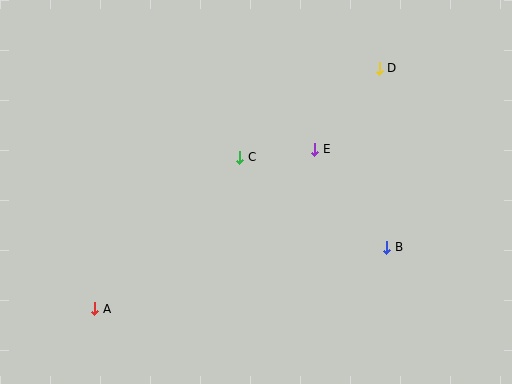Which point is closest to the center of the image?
Point C at (240, 157) is closest to the center.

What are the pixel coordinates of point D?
Point D is at (379, 68).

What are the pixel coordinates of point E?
Point E is at (315, 149).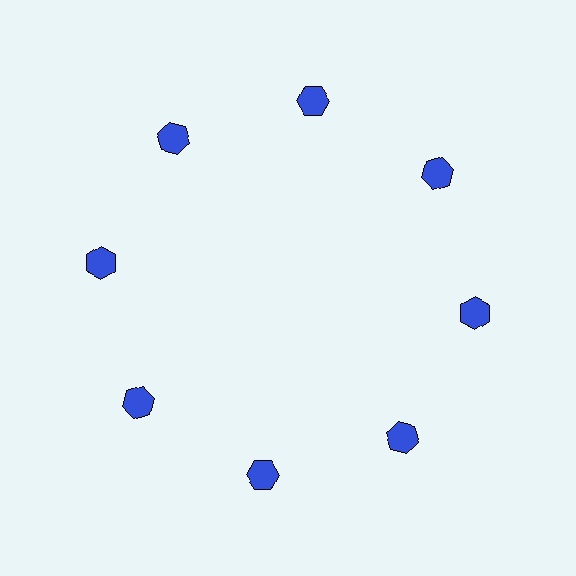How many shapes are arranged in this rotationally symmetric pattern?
There are 8 shapes, arranged in 8 groups of 1.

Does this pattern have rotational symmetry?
Yes, this pattern has 8-fold rotational symmetry. It looks the same after rotating 45 degrees around the center.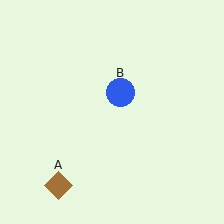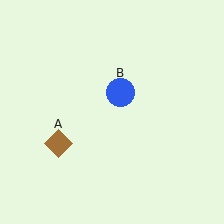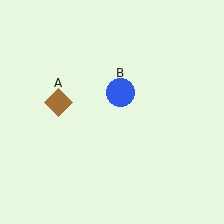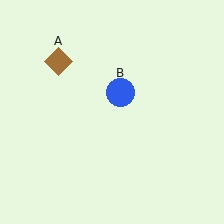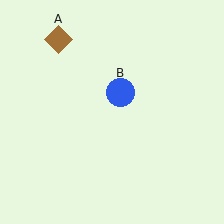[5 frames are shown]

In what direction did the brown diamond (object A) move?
The brown diamond (object A) moved up.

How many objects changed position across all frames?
1 object changed position: brown diamond (object A).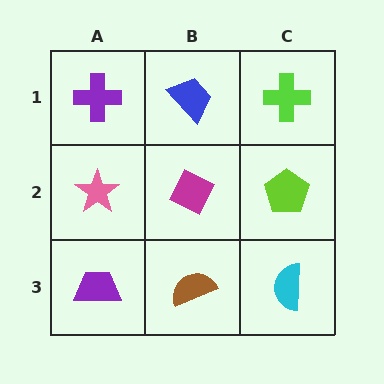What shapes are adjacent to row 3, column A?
A pink star (row 2, column A), a brown semicircle (row 3, column B).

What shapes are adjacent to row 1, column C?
A lime pentagon (row 2, column C), a blue trapezoid (row 1, column B).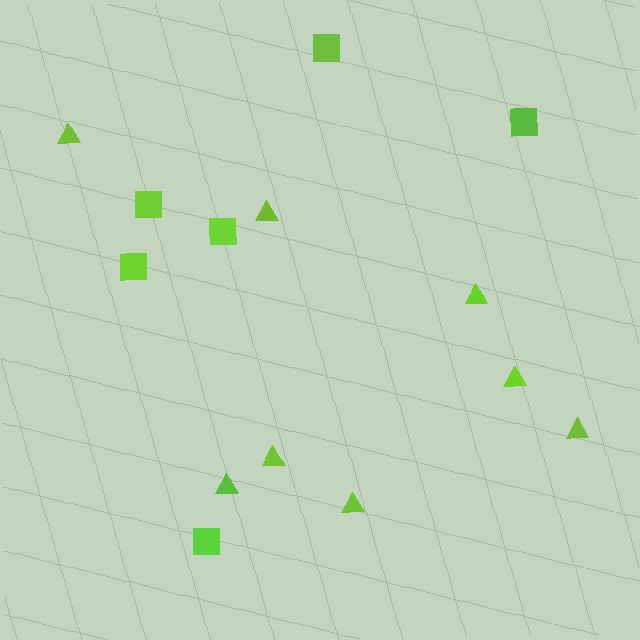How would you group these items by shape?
There are 2 groups: one group of triangles (8) and one group of squares (6).